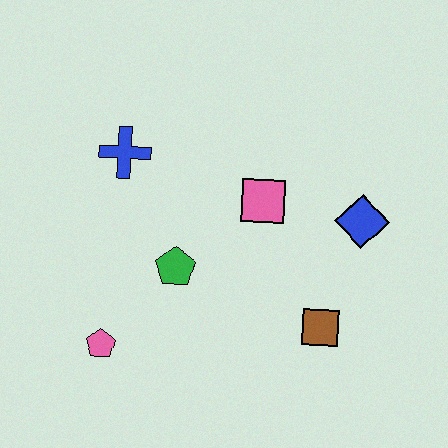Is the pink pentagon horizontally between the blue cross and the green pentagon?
No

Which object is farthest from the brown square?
The blue cross is farthest from the brown square.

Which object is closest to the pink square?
The blue diamond is closest to the pink square.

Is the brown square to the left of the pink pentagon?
No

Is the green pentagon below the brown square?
No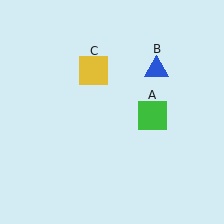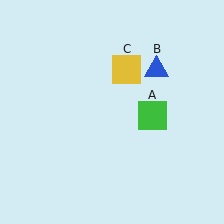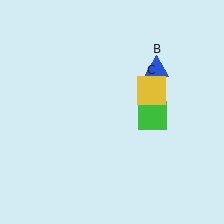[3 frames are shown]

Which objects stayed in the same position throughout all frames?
Green square (object A) and blue triangle (object B) remained stationary.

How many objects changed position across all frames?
1 object changed position: yellow square (object C).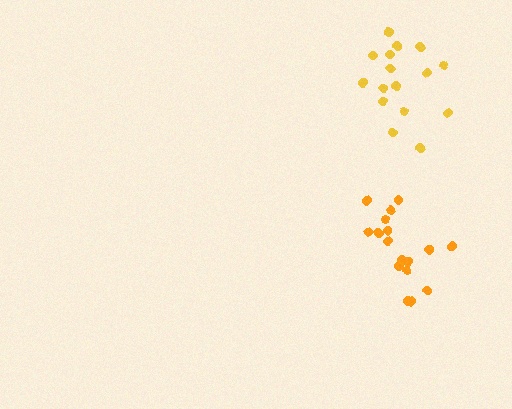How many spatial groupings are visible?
There are 2 spatial groupings.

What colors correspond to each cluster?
The clusters are colored: orange, yellow.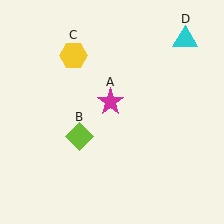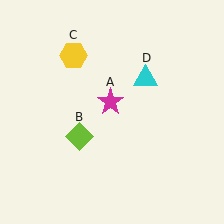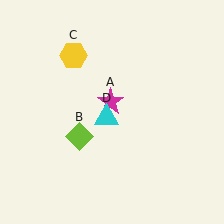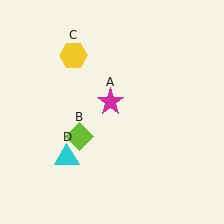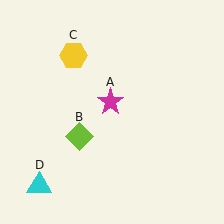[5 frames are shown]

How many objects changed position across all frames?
1 object changed position: cyan triangle (object D).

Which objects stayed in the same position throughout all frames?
Magenta star (object A) and lime diamond (object B) and yellow hexagon (object C) remained stationary.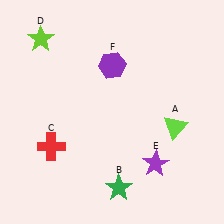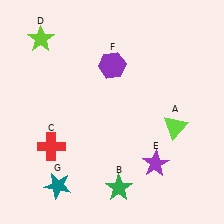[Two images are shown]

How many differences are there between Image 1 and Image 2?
There is 1 difference between the two images.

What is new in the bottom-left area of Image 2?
A teal star (G) was added in the bottom-left area of Image 2.